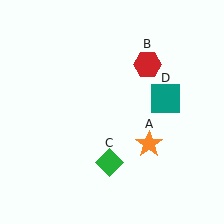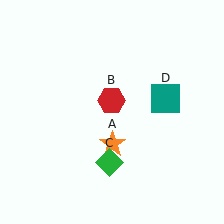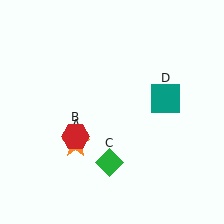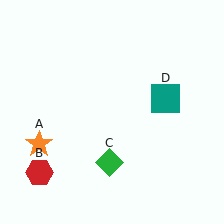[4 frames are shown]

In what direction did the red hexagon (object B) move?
The red hexagon (object B) moved down and to the left.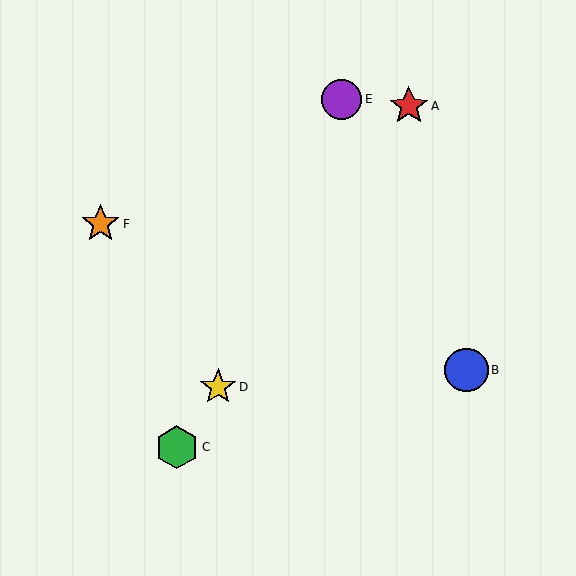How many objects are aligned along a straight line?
3 objects (A, C, D) are aligned along a straight line.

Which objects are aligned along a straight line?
Objects A, C, D are aligned along a straight line.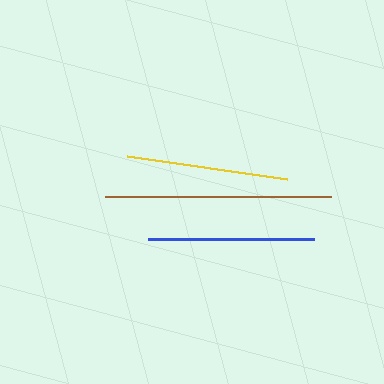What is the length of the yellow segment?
The yellow segment is approximately 162 pixels long.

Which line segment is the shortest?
The yellow line is the shortest at approximately 162 pixels.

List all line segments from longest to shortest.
From longest to shortest: brown, blue, yellow.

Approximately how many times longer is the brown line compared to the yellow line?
The brown line is approximately 1.4 times the length of the yellow line.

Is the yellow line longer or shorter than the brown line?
The brown line is longer than the yellow line.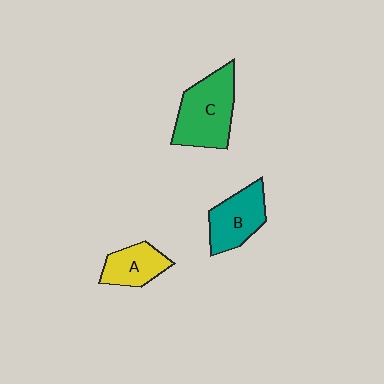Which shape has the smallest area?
Shape A (yellow).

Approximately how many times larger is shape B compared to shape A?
Approximately 1.3 times.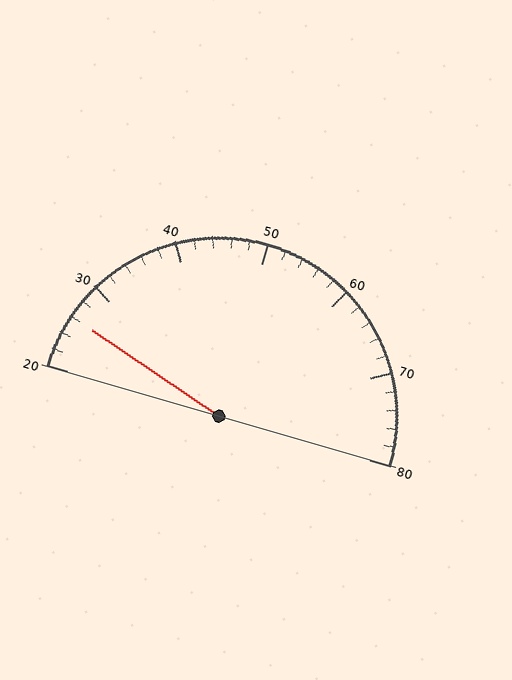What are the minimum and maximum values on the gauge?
The gauge ranges from 20 to 80.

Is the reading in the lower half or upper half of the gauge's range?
The reading is in the lower half of the range (20 to 80).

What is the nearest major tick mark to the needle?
The nearest major tick mark is 30.